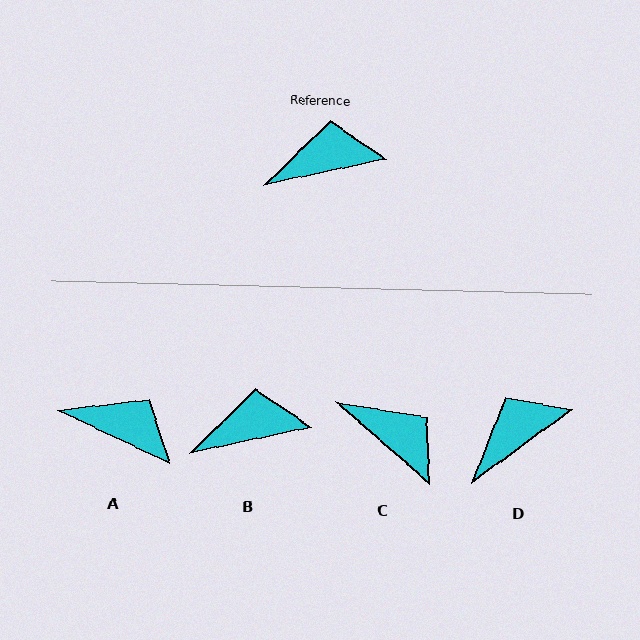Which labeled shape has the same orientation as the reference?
B.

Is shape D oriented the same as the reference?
No, it is off by about 24 degrees.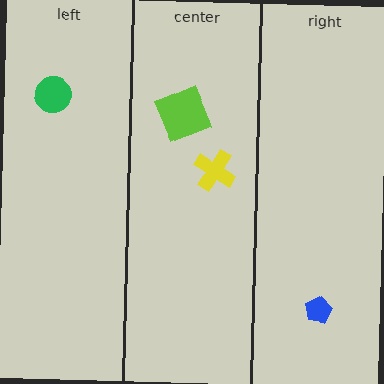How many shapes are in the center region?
2.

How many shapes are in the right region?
1.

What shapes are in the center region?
The yellow cross, the lime square.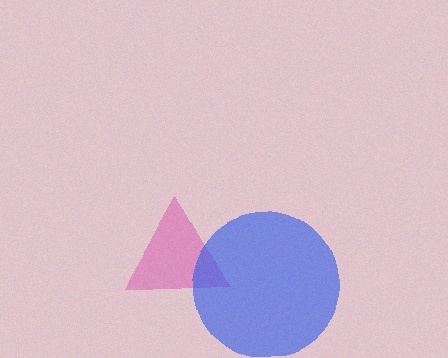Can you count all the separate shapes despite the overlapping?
Yes, there are 2 separate shapes.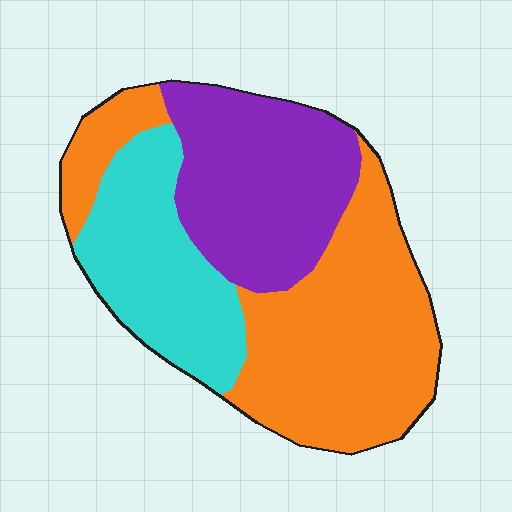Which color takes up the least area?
Cyan, at roughly 25%.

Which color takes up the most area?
Orange, at roughly 45%.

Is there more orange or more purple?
Orange.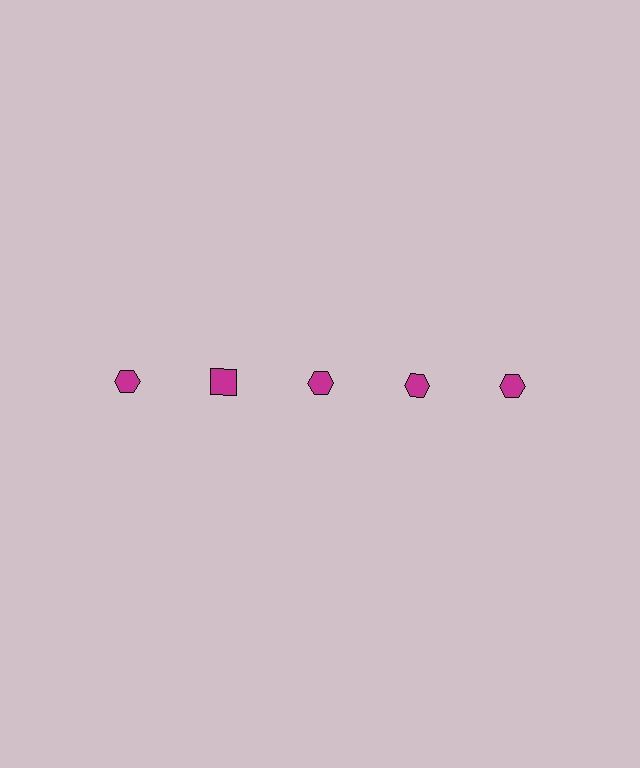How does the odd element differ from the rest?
It has a different shape: square instead of hexagon.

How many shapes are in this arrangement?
There are 5 shapes arranged in a grid pattern.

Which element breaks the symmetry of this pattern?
The magenta square in the top row, second from left column breaks the symmetry. All other shapes are magenta hexagons.